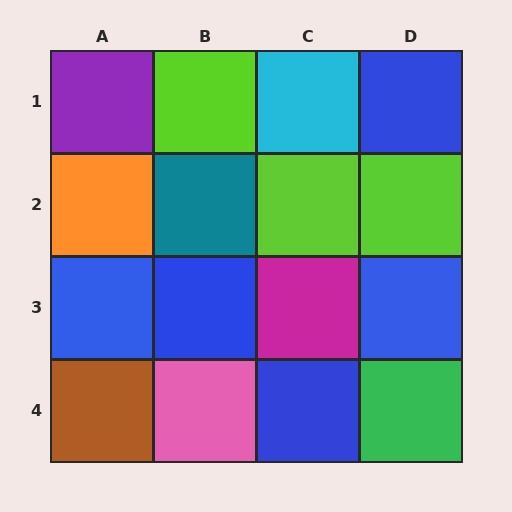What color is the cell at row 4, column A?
Brown.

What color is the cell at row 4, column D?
Green.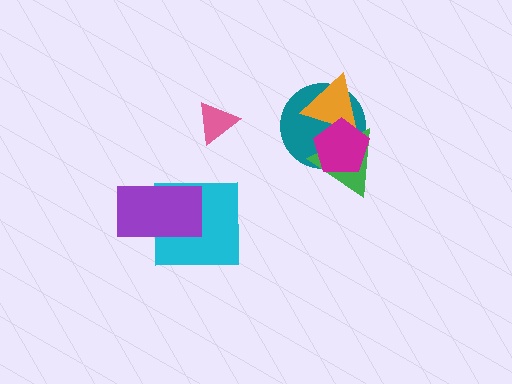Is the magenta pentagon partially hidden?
No, no other shape covers it.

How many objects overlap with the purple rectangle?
1 object overlaps with the purple rectangle.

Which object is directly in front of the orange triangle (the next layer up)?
The green triangle is directly in front of the orange triangle.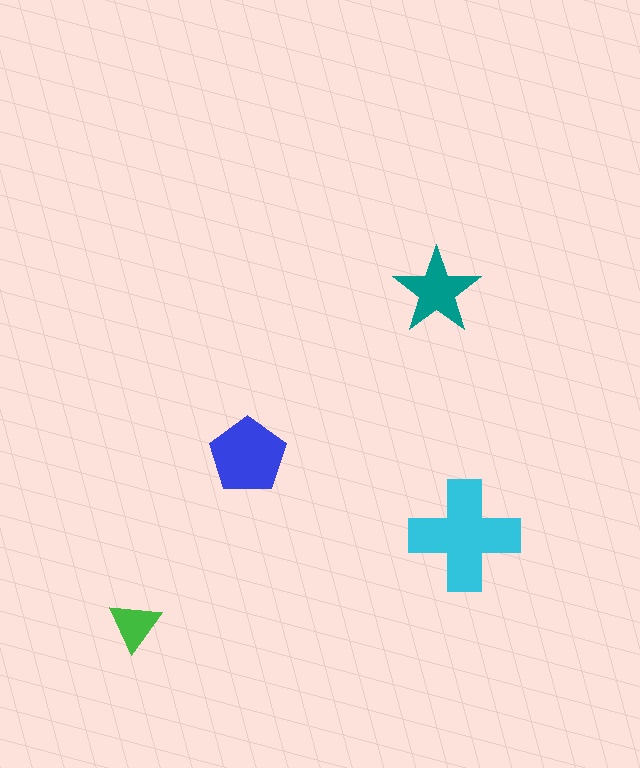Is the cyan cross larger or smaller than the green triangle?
Larger.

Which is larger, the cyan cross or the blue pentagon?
The cyan cross.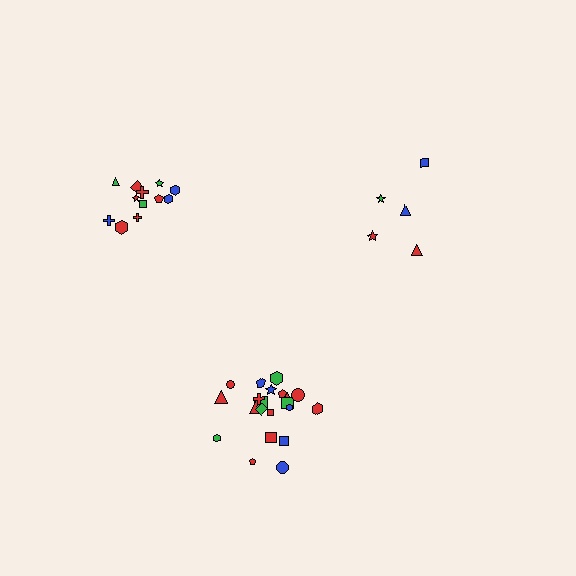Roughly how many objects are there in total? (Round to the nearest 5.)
Roughly 40 objects in total.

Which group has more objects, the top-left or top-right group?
The top-left group.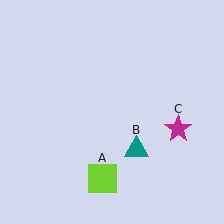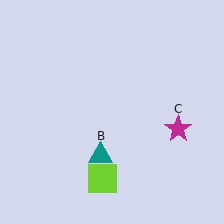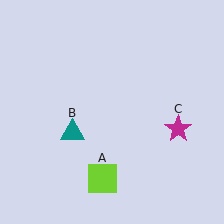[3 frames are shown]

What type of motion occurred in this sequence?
The teal triangle (object B) rotated clockwise around the center of the scene.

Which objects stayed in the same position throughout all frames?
Lime square (object A) and magenta star (object C) remained stationary.